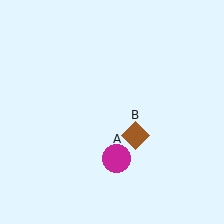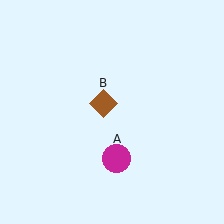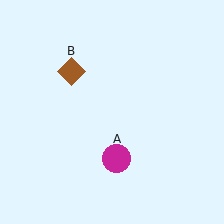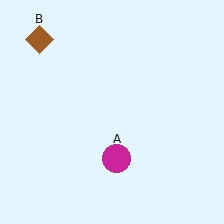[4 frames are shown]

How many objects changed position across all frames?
1 object changed position: brown diamond (object B).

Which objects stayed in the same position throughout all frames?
Magenta circle (object A) remained stationary.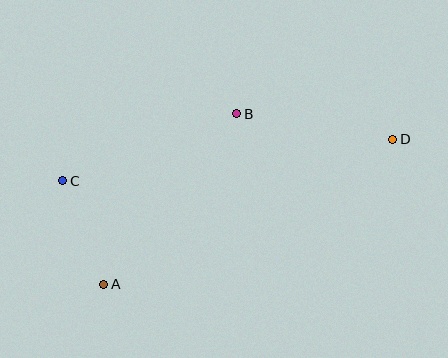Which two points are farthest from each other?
Points C and D are farthest from each other.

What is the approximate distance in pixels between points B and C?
The distance between B and C is approximately 186 pixels.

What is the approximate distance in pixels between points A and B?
The distance between A and B is approximately 216 pixels.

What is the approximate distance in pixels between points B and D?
The distance between B and D is approximately 158 pixels.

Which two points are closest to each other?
Points A and C are closest to each other.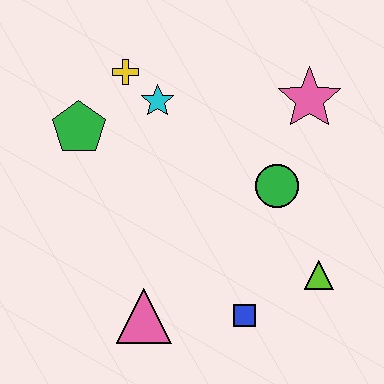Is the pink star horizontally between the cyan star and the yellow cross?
No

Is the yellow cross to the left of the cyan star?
Yes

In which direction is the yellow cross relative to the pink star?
The yellow cross is to the left of the pink star.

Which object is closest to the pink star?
The green circle is closest to the pink star.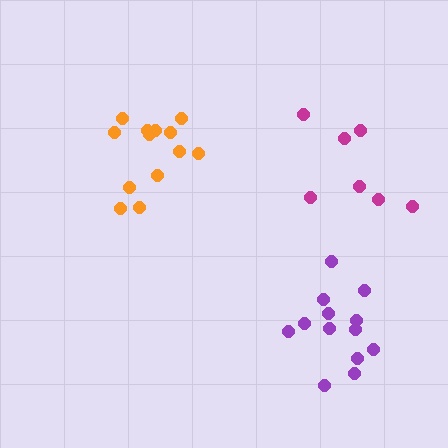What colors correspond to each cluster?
The clusters are colored: orange, purple, magenta.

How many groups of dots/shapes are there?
There are 3 groups.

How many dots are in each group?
Group 1: 13 dots, Group 2: 13 dots, Group 3: 7 dots (33 total).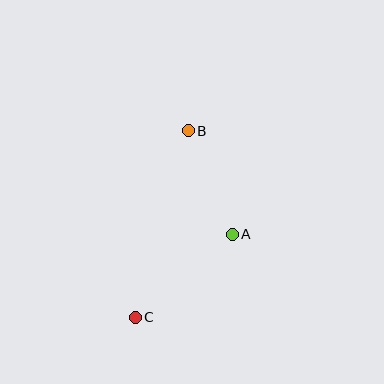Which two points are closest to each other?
Points A and B are closest to each other.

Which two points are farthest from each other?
Points B and C are farthest from each other.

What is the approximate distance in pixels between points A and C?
The distance between A and C is approximately 128 pixels.